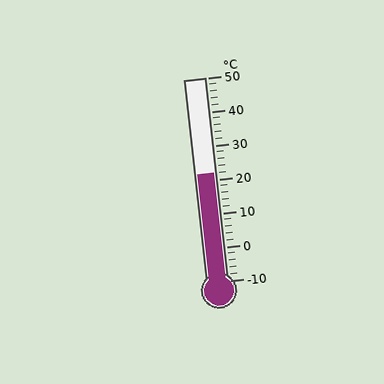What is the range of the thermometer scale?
The thermometer scale ranges from -10°C to 50°C.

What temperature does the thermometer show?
The thermometer shows approximately 22°C.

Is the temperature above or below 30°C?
The temperature is below 30°C.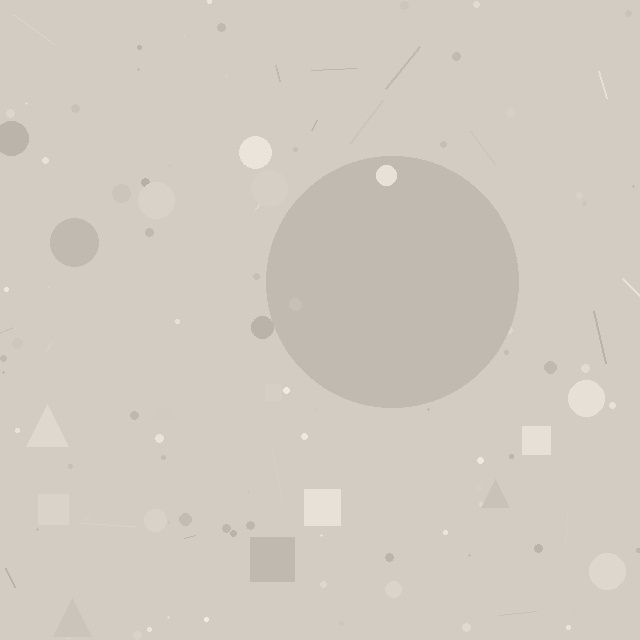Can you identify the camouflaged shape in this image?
The camouflaged shape is a circle.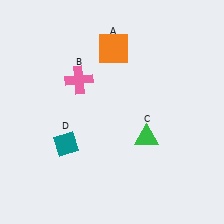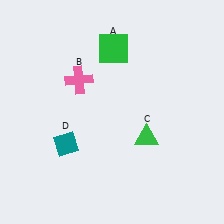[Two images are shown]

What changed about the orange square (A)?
In Image 1, A is orange. In Image 2, it changed to green.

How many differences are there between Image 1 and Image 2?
There is 1 difference between the two images.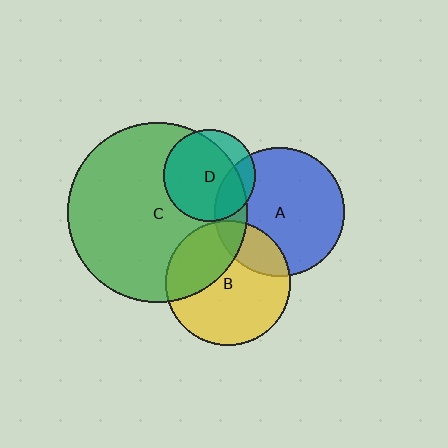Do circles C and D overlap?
Yes.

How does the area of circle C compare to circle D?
Approximately 3.8 times.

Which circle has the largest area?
Circle C (green).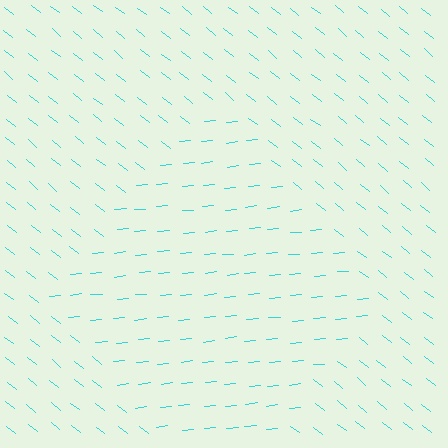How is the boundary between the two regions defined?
The boundary is defined purely by a change in line orientation (approximately 45 degrees difference). All lines are the same color and thickness.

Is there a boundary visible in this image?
Yes, there is a texture boundary formed by a change in line orientation.